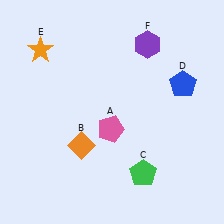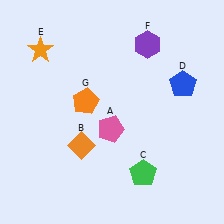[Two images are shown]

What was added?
An orange pentagon (G) was added in Image 2.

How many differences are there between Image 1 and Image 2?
There is 1 difference between the two images.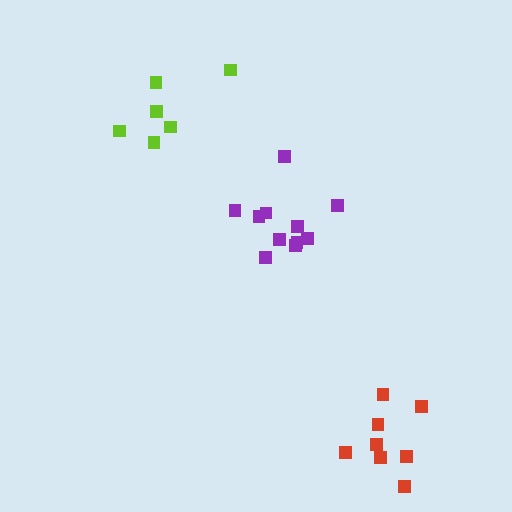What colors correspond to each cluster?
The clusters are colored: purple, red, lime.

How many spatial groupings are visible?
There are 3 spatial groupings.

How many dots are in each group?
Group 1: 11 dots, Group 2: 8 dots, Group 3: 6 dots (25 total).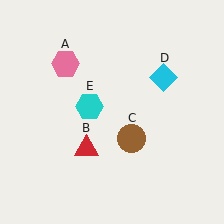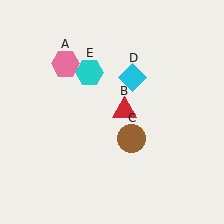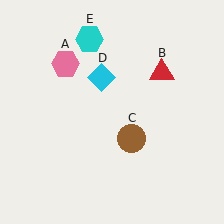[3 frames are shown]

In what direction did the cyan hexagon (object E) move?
The cyan hexagon (object E) moved up.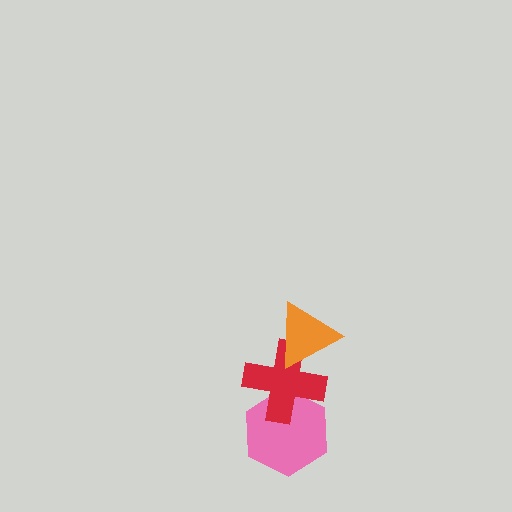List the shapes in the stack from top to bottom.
From top to bottom: the orange triangle, the red cross, the pink hexagon.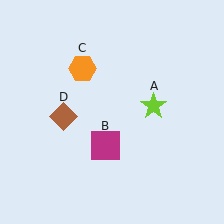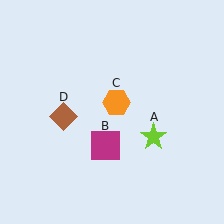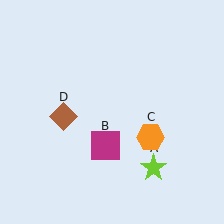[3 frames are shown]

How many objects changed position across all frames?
2 objects changed position: lime star (object A), orange hexagon (object C).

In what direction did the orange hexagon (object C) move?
The orange hexagon (object C) moved down and to the right.